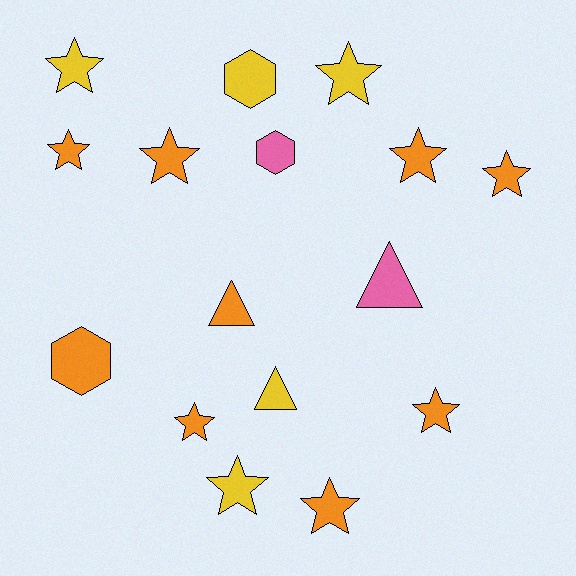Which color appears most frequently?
Orange, with 9 objects.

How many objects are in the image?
There are 16 objects.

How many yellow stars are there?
There are 3 yellow stars.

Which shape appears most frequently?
Star, with 10 objects.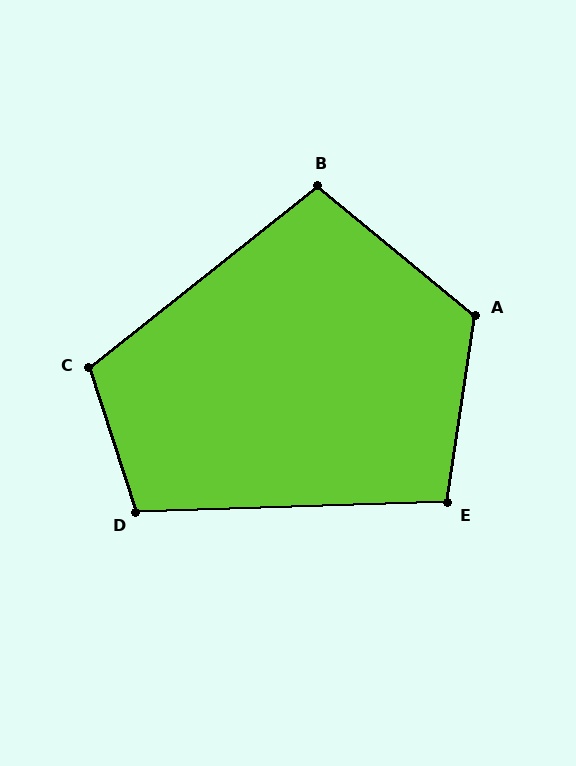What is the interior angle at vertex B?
Approximately 102 degrees (obtuse).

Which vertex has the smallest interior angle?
E, at approximately 100 degrees.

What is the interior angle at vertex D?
Approximately 106 degrees (obtuse).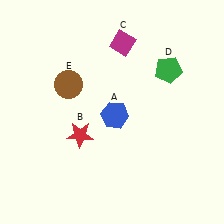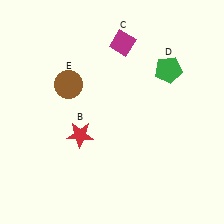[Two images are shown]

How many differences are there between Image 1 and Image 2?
There is 1 difference between the two images.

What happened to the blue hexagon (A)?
The blue hexagon (A) was removed in Image 2. It was in the bottom-right area of Image 1.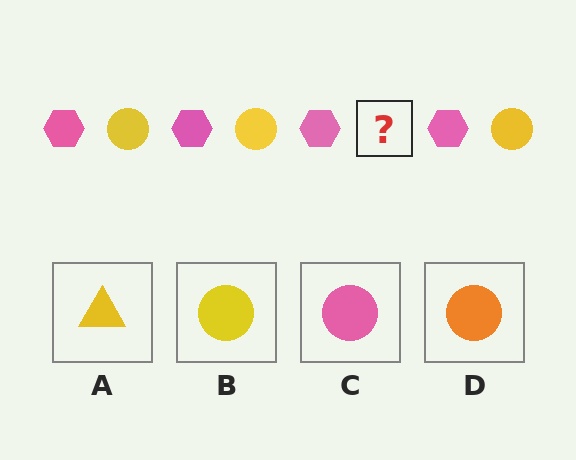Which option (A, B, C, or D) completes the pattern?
B.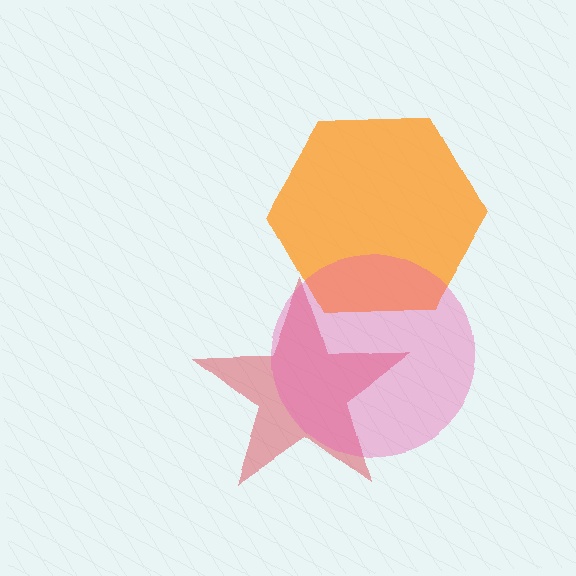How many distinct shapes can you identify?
There are 3 distinct shapes: an orange hexagon, a red star, a pink circle.